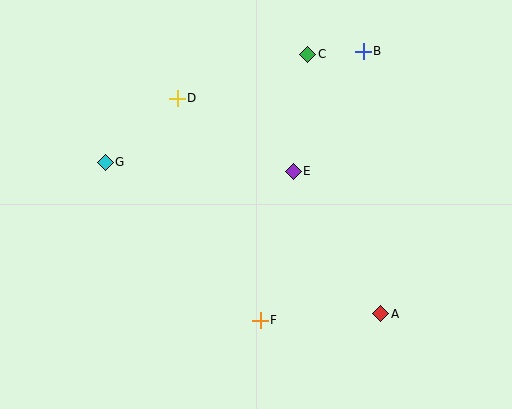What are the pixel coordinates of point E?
Point E is at (293, 171).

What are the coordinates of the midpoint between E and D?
The midpoint between E and D is at (235, 135).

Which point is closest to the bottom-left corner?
Point G is closest to the bottom-left corner.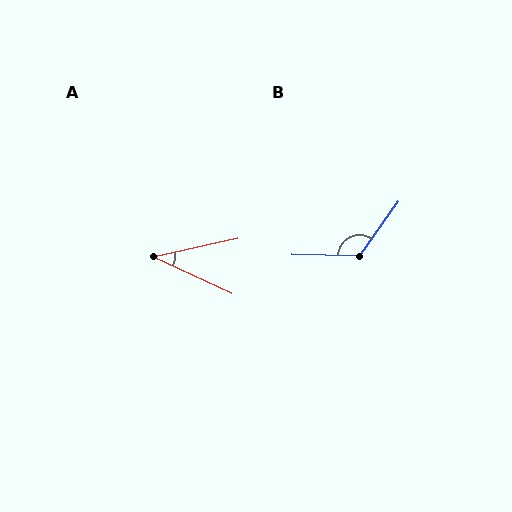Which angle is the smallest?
A, at approximately 37 degrees.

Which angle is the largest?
B, at approximately 125 degrees.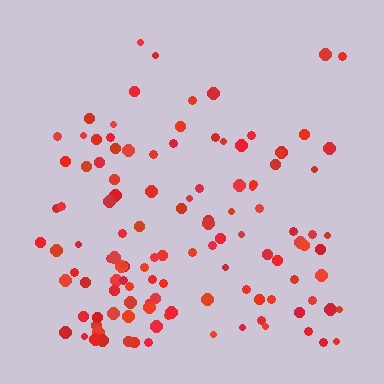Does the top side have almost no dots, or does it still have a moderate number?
Still a moderate number, just noticeably fewer than the bottom.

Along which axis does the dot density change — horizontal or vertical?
Vertical.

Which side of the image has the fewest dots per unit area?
The top.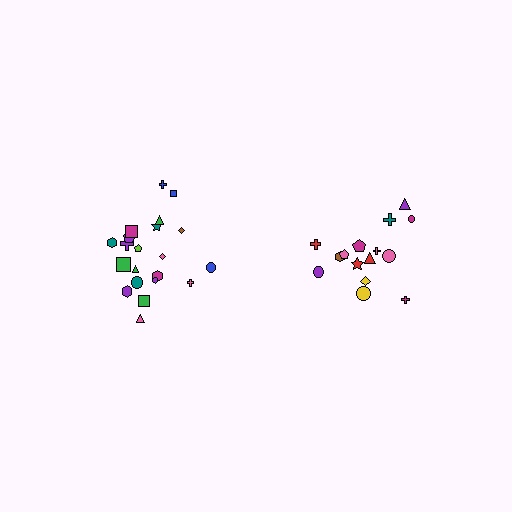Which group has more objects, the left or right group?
The left group.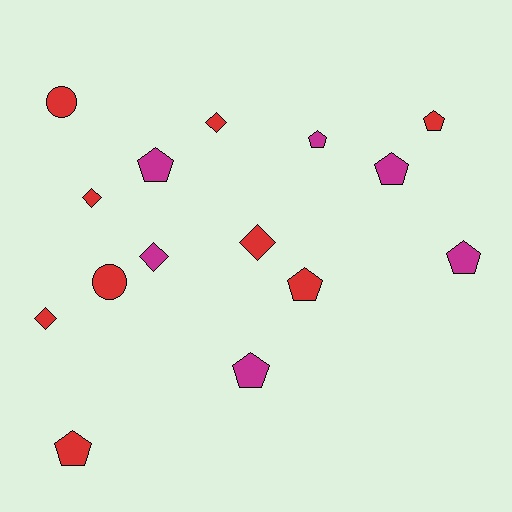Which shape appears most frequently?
Pentagon, with 8 objects.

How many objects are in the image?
There are 15 objects.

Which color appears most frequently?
Red, with 9 objects.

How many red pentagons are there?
There are 3 red pentagons.